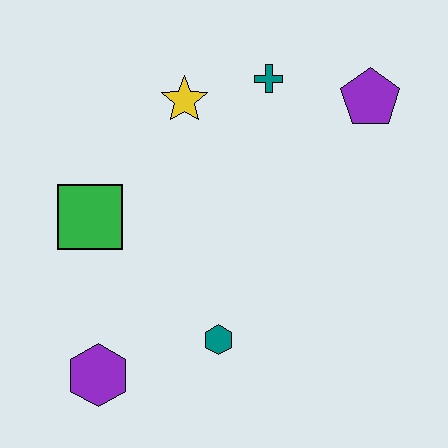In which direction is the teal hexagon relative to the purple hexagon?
The teal hexagon is to the right of the purple hexagon.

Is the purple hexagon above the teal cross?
No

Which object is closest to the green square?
The yellow star is closest to the green square.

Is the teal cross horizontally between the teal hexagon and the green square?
No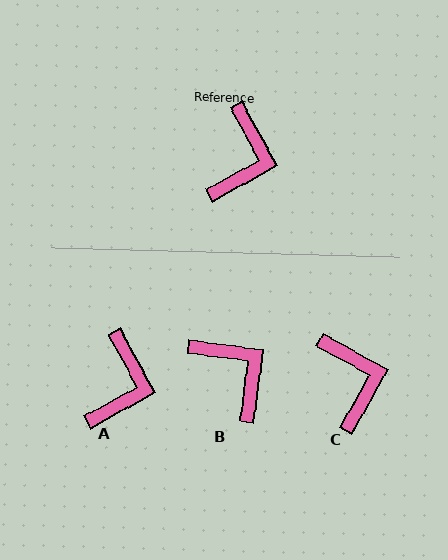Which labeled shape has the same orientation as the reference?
A.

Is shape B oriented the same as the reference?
No, it is off by about 54 degrees.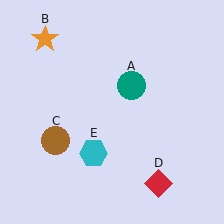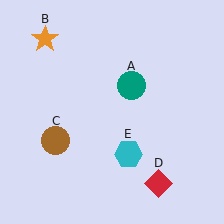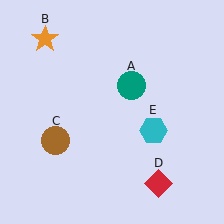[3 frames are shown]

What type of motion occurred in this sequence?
The cyan hexagon (object E) rotated counterclockwise around the center of the scene.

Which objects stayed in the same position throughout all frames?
Teal circle (object A) and orange star (object B) and brown circle (object C) and red diamond (object D) remained stationary.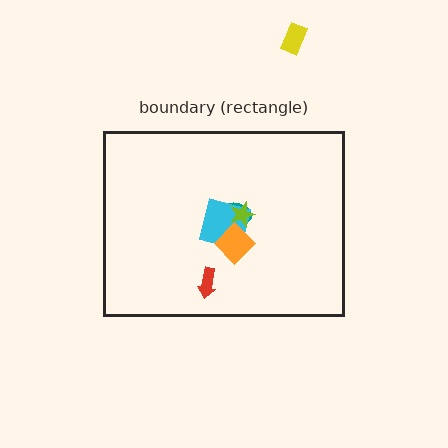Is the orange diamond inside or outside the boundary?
Inside.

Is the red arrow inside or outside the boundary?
Inside.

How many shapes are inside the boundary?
5 inside, 1 outside.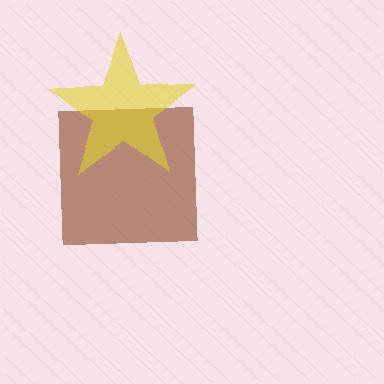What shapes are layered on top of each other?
The layered shapes are: a brown square, a yellow star.